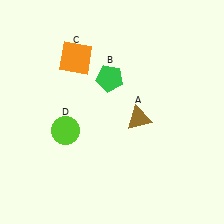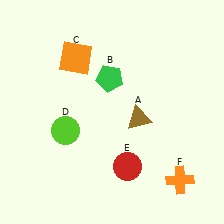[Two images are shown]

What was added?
A red circle (E), an orange cross (F) were added in Image 2.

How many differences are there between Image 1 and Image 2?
There are 2 differences between the two images.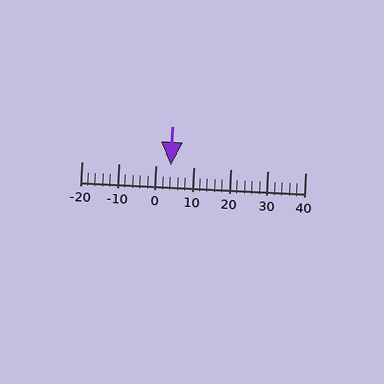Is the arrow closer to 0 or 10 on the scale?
The arrow is closer to 0.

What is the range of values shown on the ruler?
The ruler shows values from -20 to 40.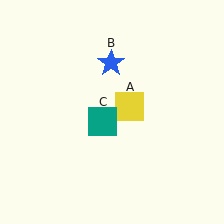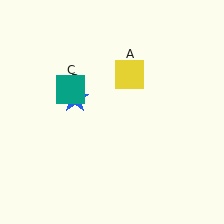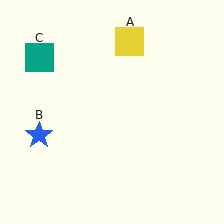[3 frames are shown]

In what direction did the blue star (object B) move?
The blue star (object B) moved down and to the left.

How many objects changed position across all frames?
3 objects changed position: yellow square (object A), blue star (object B), teal square (object C).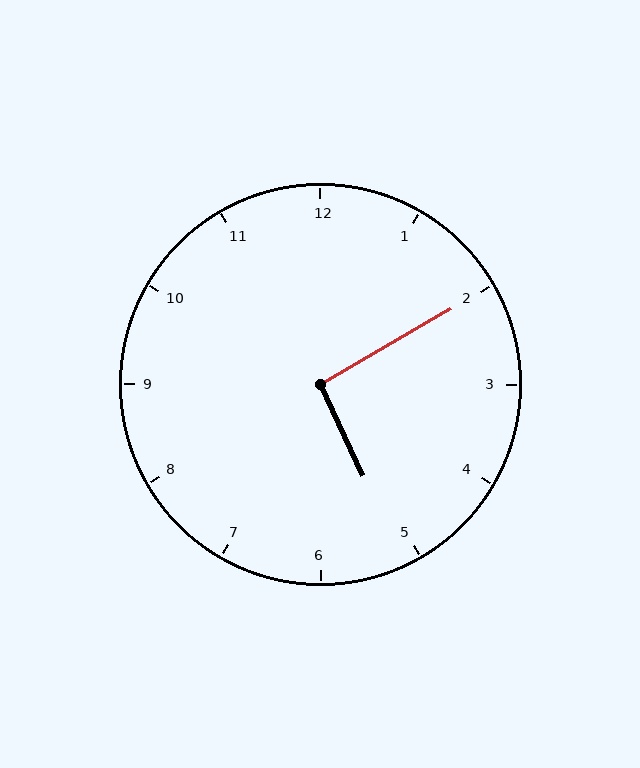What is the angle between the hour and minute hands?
Approximately 95 degrees.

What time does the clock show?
5:10.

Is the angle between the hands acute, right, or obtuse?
It is right.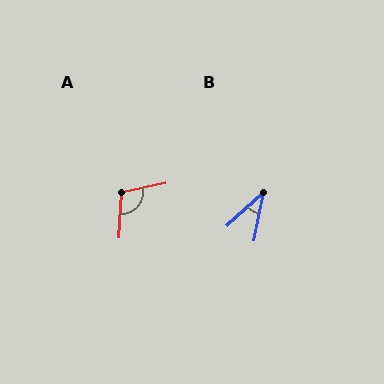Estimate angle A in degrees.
Approximately 105 degrees.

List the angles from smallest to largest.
B (36°), A (105°).